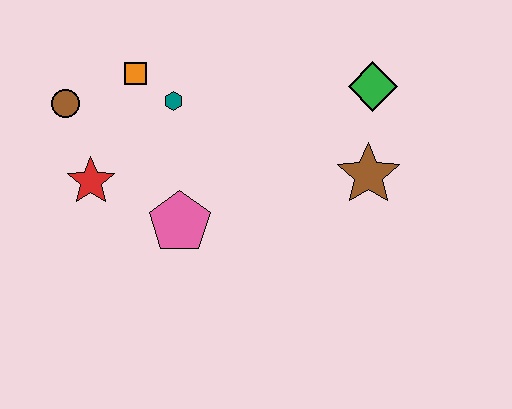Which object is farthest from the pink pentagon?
The green diamond is farthest from the pink pentagon.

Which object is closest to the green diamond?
The brown star is closest to the green diamond.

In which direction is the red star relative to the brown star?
The red star is to the left of the brown star.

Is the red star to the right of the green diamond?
No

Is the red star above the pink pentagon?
Yes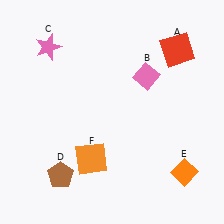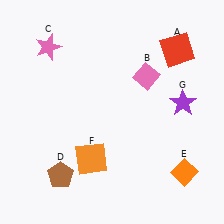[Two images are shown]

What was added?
A purple star (G) was added in Image 2.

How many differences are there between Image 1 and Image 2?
There is 1 difference between the two images.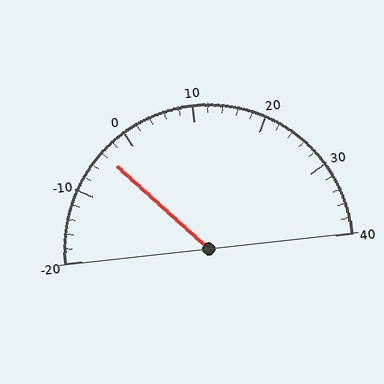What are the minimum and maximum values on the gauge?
The gauge ranges from -20 to 40.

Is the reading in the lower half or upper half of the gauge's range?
The reading is in the lower half of the range (-20 to 40).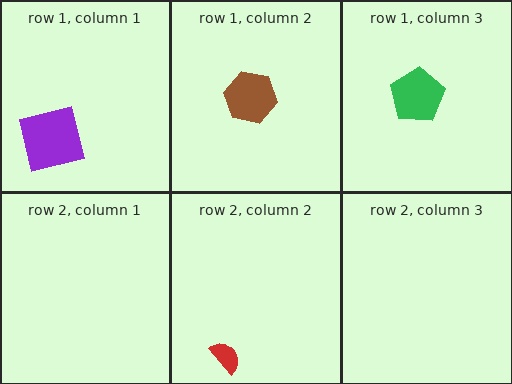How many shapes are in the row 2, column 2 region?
1.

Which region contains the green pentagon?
The row 1, column 3 region.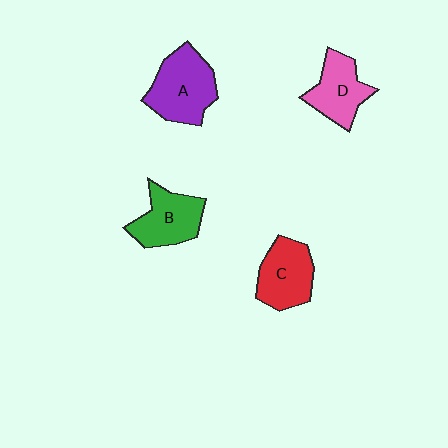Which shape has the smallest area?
Shape D (pink).